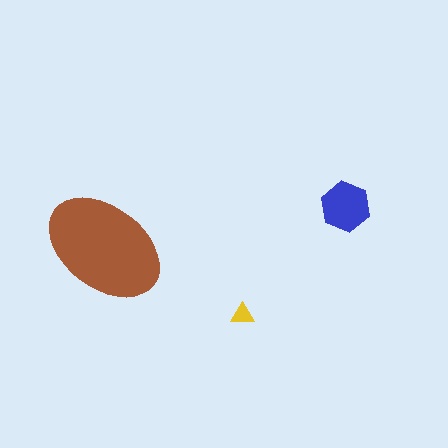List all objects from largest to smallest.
The brown ellipse, the blue hexagon, the yellow triangle.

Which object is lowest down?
The yellow triangle is bottommost.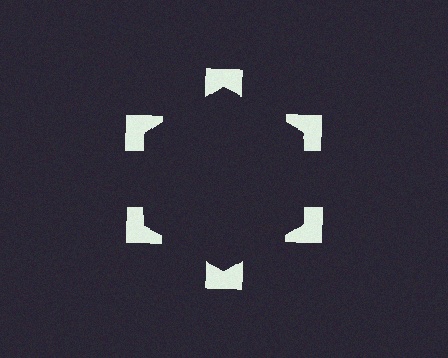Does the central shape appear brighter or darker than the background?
It typically appears slightly darker than the background, even though no actual brightness change is drawn.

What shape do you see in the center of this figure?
An illusory hexagon — its edges are inferred from the aligned wedge cuts in the notched squares, not physically drawn.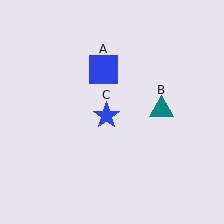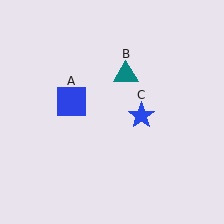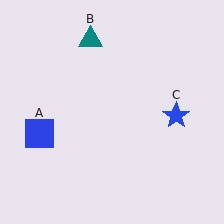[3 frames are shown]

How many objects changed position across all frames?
3 objects changed position: blue square (object A), teal triangle (object B), blue star (object C).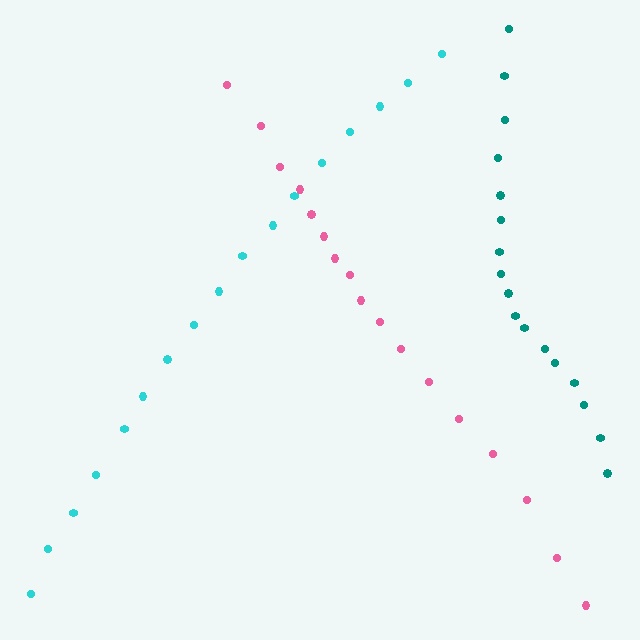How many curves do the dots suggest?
There are 3 distinct paths.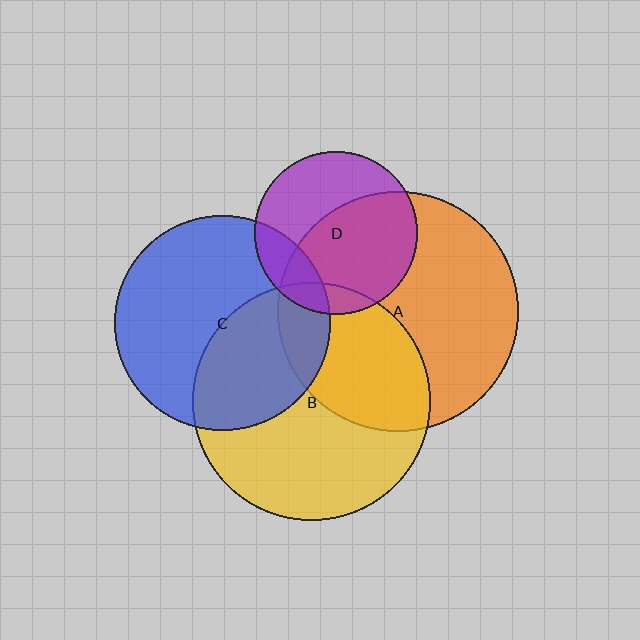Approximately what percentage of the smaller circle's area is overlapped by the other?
Approximately 10%.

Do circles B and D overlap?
Yes.